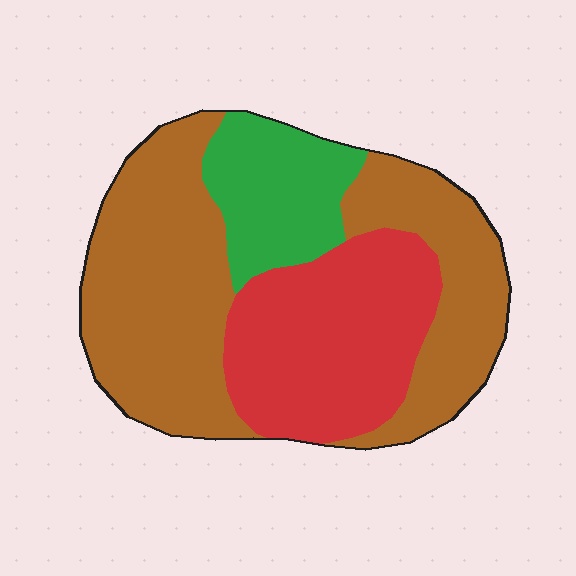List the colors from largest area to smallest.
From largest to smallest: brown, red, green.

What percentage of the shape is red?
Red takes up about one third (1/3) of the shape.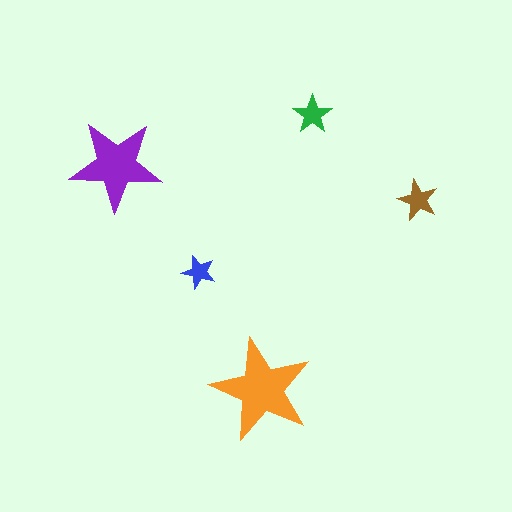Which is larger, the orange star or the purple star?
The orange one.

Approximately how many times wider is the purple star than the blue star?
About 2.5 times wider.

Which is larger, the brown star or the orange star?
The orange one.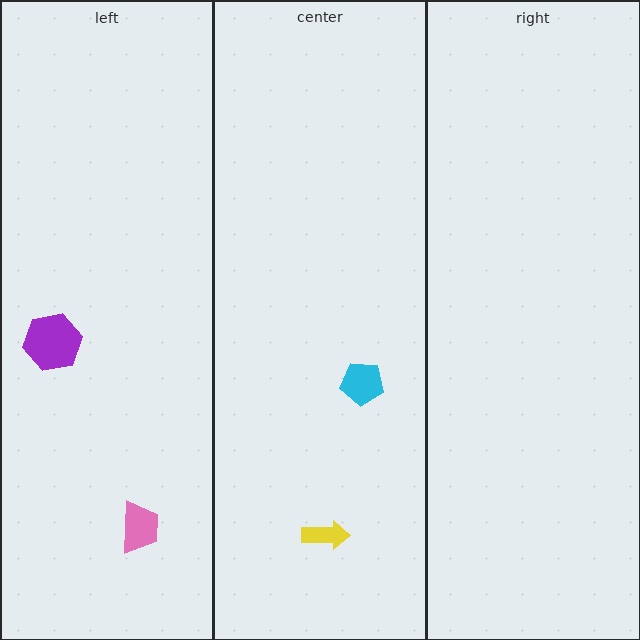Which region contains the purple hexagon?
The left region.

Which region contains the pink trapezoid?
The left region.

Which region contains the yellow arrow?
The center region.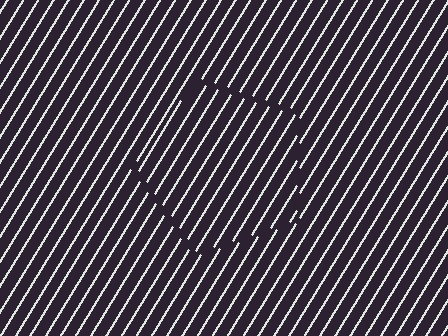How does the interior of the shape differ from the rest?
The interior of the shape contains the same grating, shifted by half a period — the contour is defined by the phase discontinuity where line-ends from the inner and outer gratings abut.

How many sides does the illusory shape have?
5 sides — the line-ends trace a pentagon.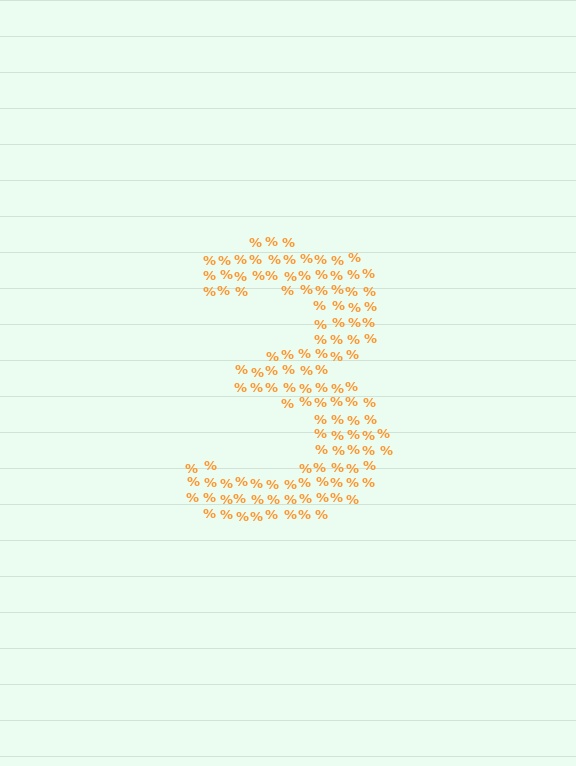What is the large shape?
The large shape is the digit 3.